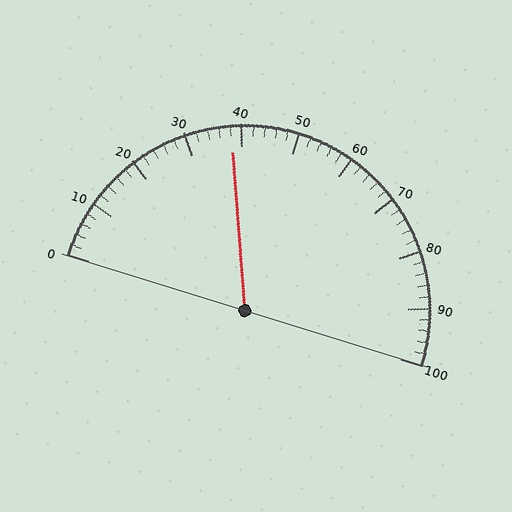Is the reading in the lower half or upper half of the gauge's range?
The reading is in the lower half of the range (0 to 100).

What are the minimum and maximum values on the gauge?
The gauge ranges from 0 to 100.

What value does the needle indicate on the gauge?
The needle indicates approximately 38.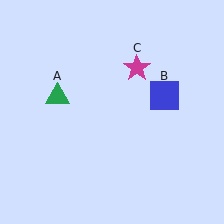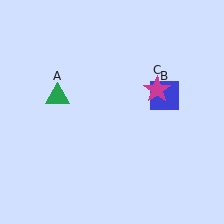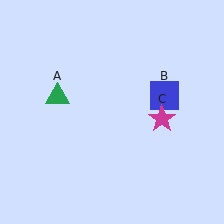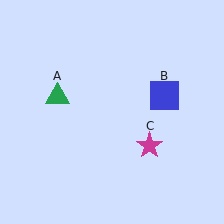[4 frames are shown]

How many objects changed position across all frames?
1 object changed position: magenta star (object C).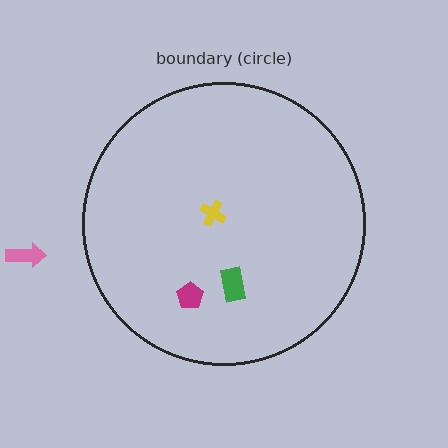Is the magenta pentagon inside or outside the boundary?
Inside.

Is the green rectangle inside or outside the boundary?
Inside.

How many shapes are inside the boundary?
3 inside, 1 outside.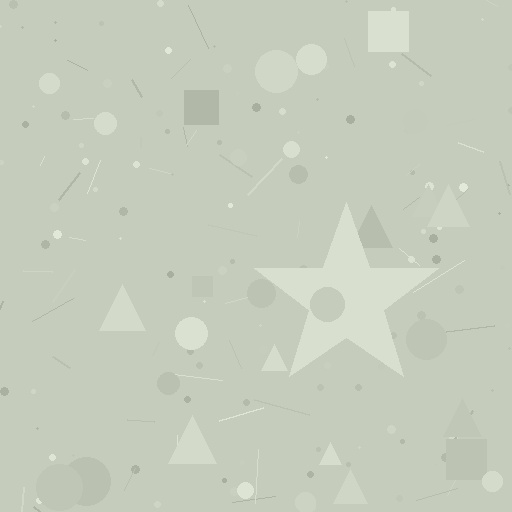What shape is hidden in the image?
A star is hidden in the image.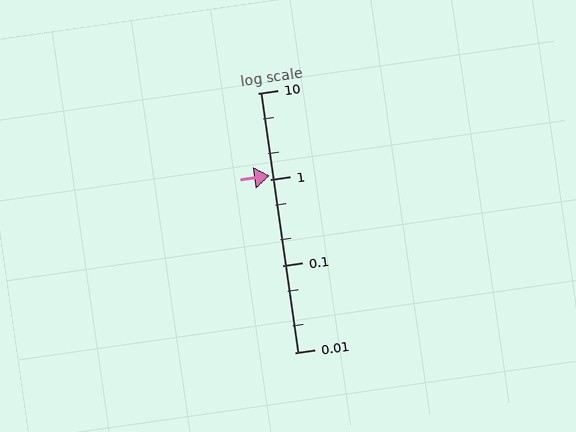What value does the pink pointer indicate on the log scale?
The pointer indicates approximately 1.1.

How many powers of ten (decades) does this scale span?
The scale spans 3 decades, from 0.01 to 10.